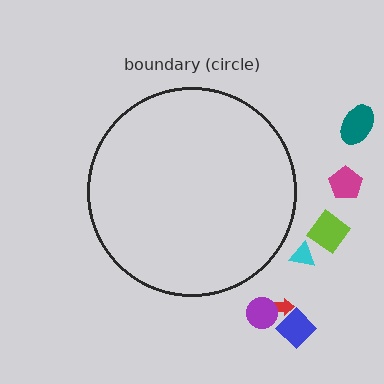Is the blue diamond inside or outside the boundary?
Outside.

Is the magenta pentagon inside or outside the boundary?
Outside.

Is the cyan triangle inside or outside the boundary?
Outside.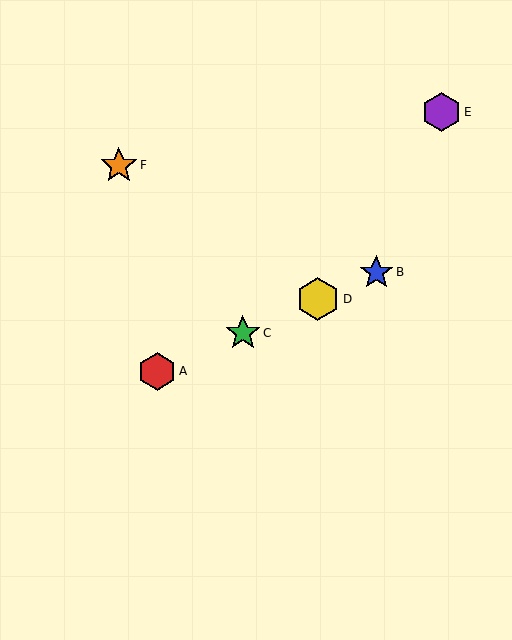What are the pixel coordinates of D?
Object D is at (318, 299).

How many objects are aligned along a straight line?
4 objects (A, B, C, D) are aligned along a straight line.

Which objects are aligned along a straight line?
Objects A, B, C, D are aligned along a straight line.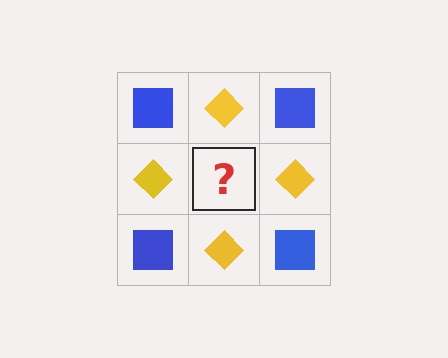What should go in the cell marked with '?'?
The missing cell should contain a blue square.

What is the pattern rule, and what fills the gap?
The rule is that it alternates blue square and yellow diamond in a checkerboard pattern. The gap should be filled with a blue square.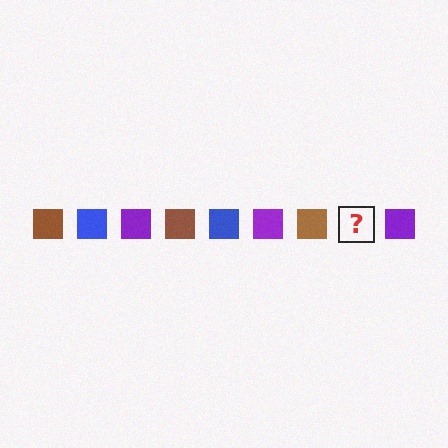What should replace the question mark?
The question mark should be replaced with a blue square.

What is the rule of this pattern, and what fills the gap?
The rule is that the pattern cycles through brown, blue, purple squares. The gap should be filled with a blue square.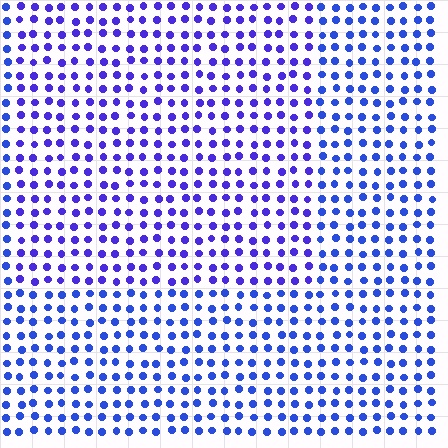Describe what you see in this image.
The image is filled with small blue elements in a uniform arrangement. A rectangle-shaped region is visible where the elements are tinted to a slightly different hue, forming a subtle color boundary.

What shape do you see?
I see a rectangle.